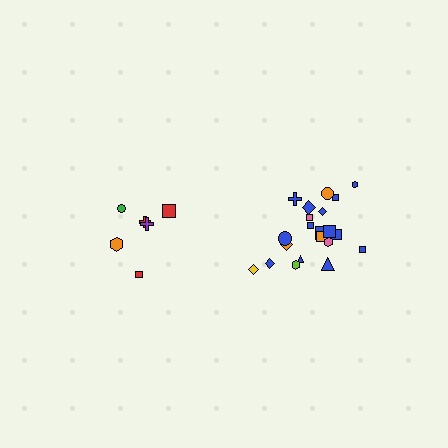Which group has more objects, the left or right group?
The right group.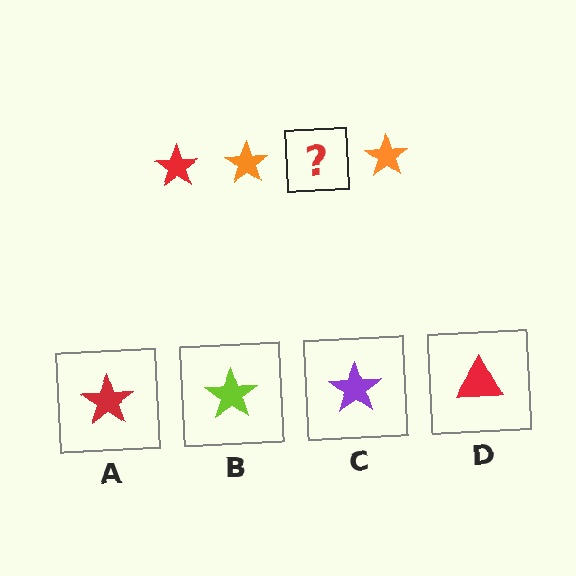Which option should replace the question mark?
Option A.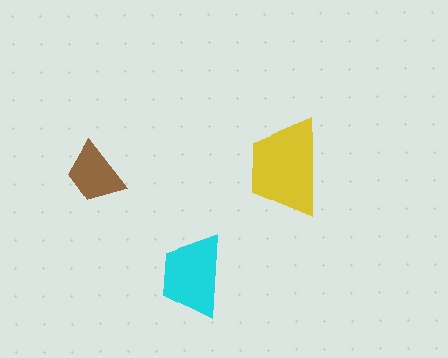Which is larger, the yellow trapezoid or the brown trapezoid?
The yellow one.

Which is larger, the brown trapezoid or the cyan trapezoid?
The cyan one.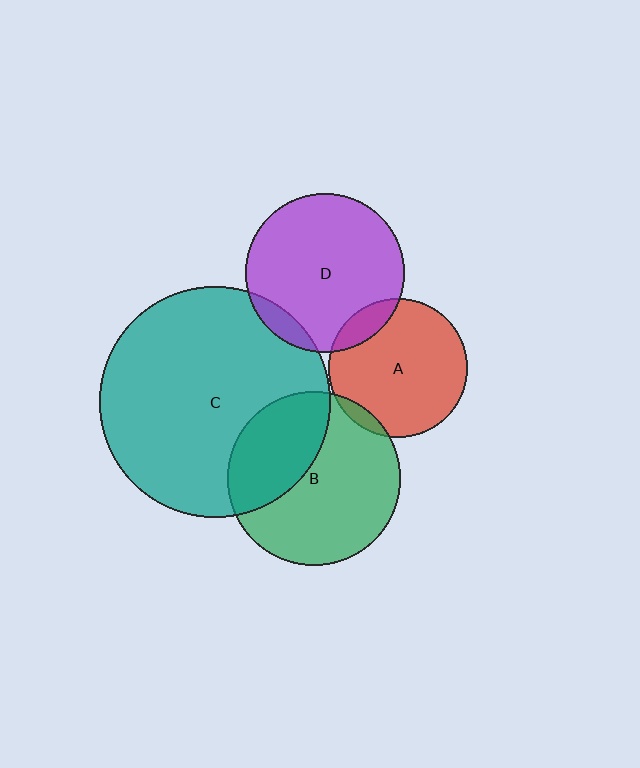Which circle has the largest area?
Circle C (teal).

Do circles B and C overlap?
Yes.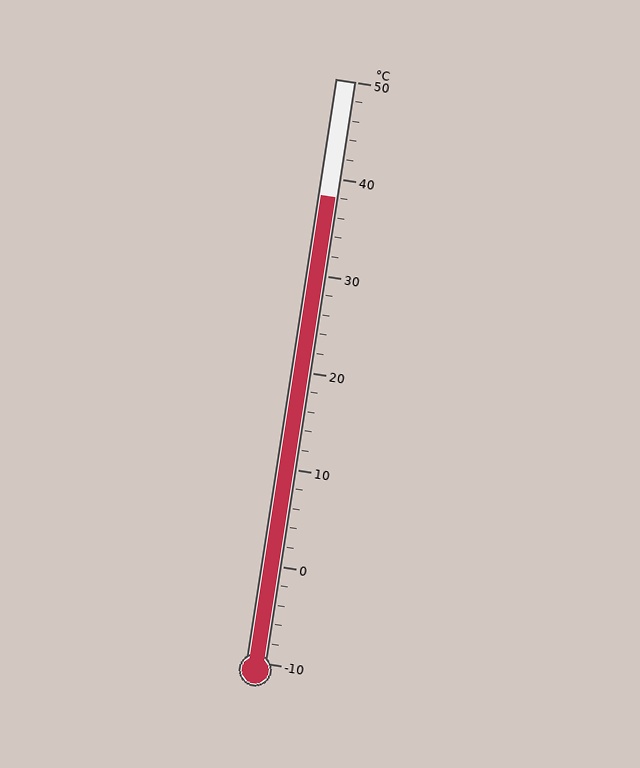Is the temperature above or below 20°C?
The temperature is above 20°C.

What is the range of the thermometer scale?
The thermometer scale ranges from -10°C to 50°C.